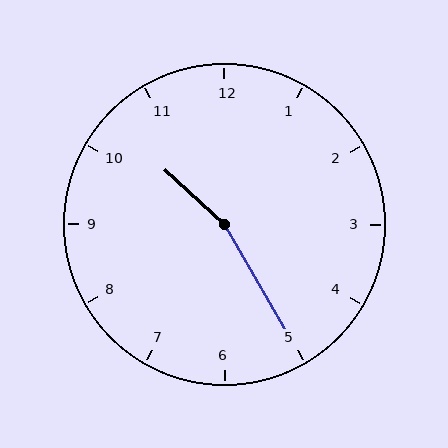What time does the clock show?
10:25.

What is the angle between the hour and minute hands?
Approximately 162 degrees.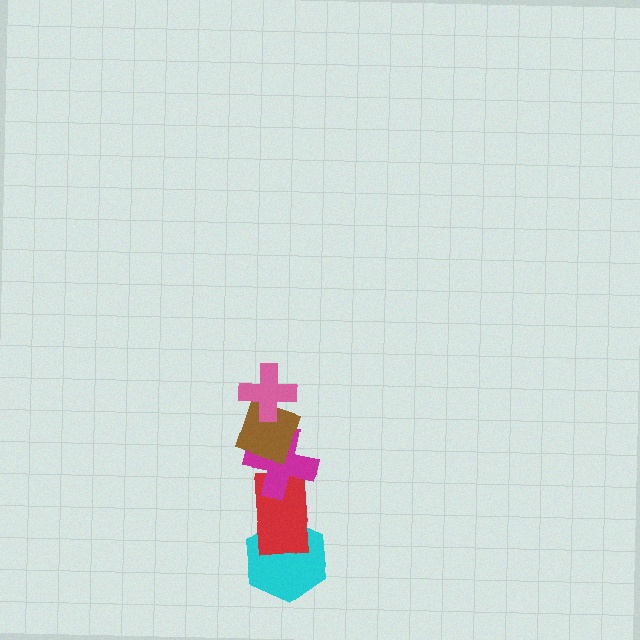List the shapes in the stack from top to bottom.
From top to bottom: the pink cross, the brown diamond, the magenta cross, the red rectangle, the cyan hexagon.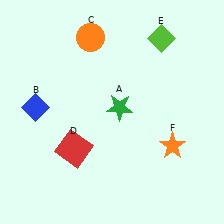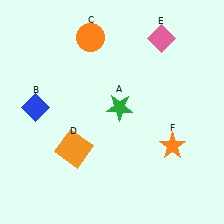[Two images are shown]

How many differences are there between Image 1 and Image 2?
There are 2 differences between the two images.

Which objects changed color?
D changed from red to orange. E changed from lime to pink.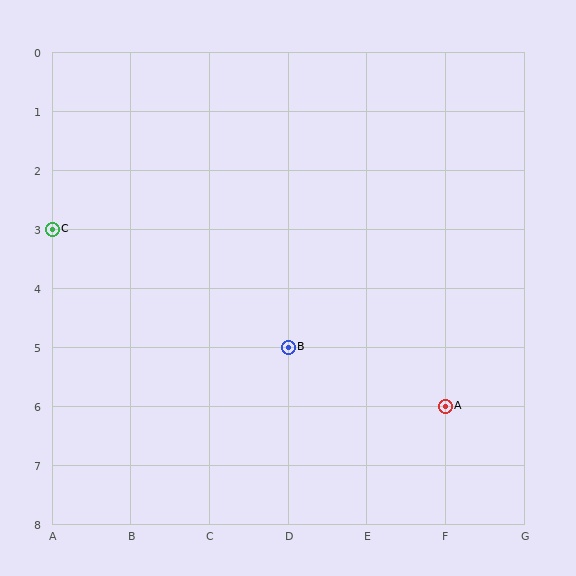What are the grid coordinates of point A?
Point A is at grid coordinates (F, 6).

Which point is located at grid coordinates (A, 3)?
Point C is at (A, 3).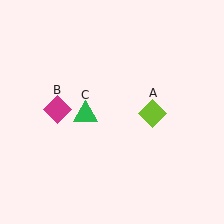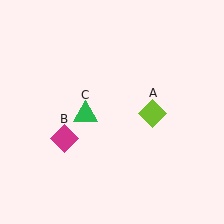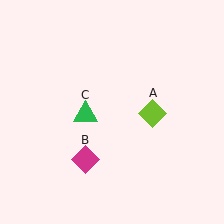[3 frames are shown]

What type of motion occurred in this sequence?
The magenta diamond (object B) rotated counterclockwise around the center of the scene.